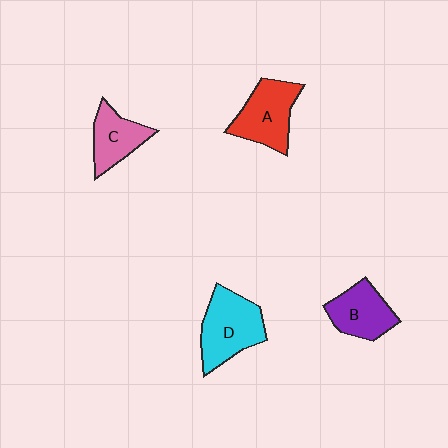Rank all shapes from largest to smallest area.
From largest to smallest: D (cyan), A (red), B (purple), C (pink).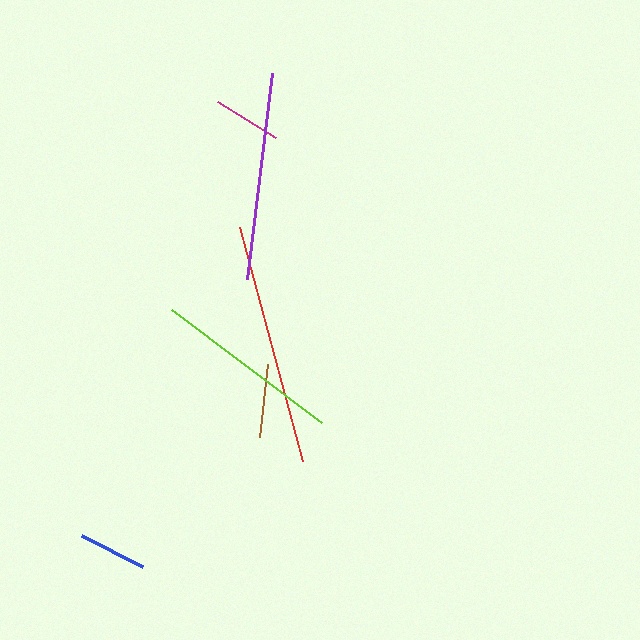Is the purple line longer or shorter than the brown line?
The purple line is longer than the brown line.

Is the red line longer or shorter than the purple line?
The red line is longer than the purple line.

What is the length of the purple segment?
The purple segment is approximately 208 pixels long.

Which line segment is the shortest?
The blue line is the shortest at approximately 68 pixels.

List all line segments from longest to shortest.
From longest to shortest: red, purple, lime, brown, magenta, blue.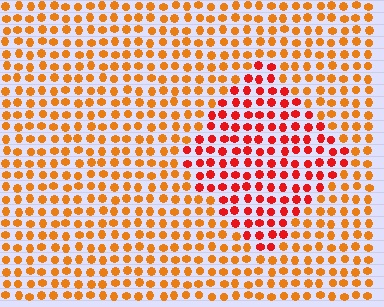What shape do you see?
I see a diamond.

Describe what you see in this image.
The image is filled with small orange elements in a uniform arrangement. A diamond-shaped region is visible where the elements are tinted to a slightly different hue, forming a subtle color boundary.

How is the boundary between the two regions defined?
The boundary is defined purely by a slight shift in hue (about 32 degrees). Spacing, size, and orientation are identical on both sides.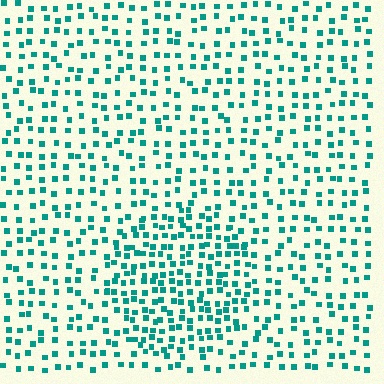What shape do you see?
I see a circle.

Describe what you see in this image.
The image contains small teal elements arranged at two different densities. A circle-shaped region is visible where the elements are more densely packed than the surrounding area.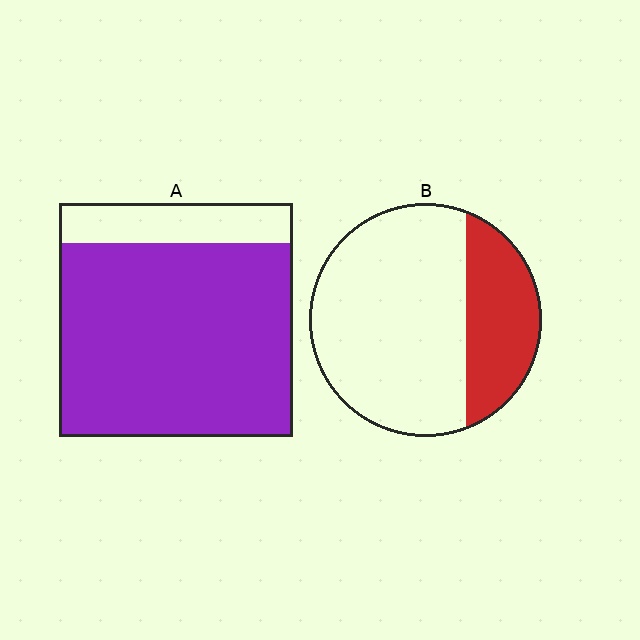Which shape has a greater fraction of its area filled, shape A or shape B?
Shape A.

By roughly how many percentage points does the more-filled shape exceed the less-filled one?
By roughly 55 percentage points (A over B).